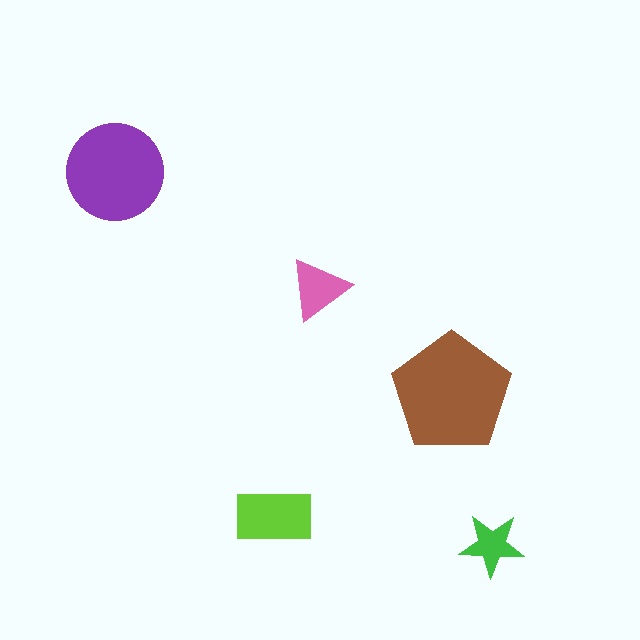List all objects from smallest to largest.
The green star, the pink triangle, the lime rectangle, the purple circle, the brown pentagon.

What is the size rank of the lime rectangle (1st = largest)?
3rd.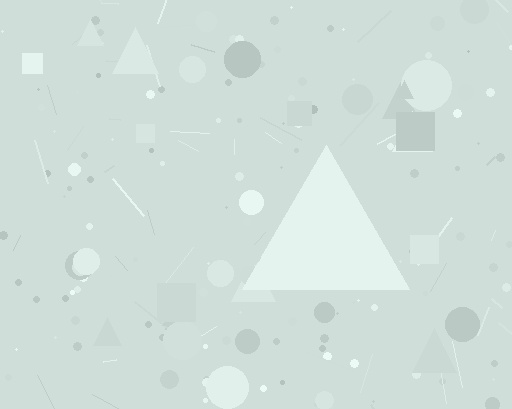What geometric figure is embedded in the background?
A triangle is embedded in the background.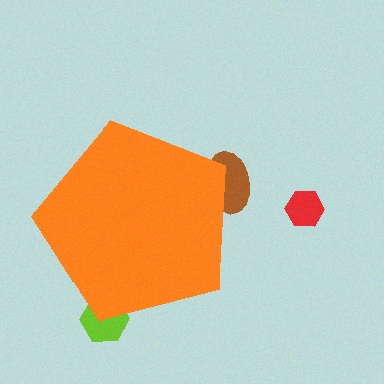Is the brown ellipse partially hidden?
Yes, the brown ellipse is partially hidden behind the orange pentagon.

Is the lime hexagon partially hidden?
Yes, the lime hexagon is partially hidden behind the orange pentagon.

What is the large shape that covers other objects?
An orange pentagon.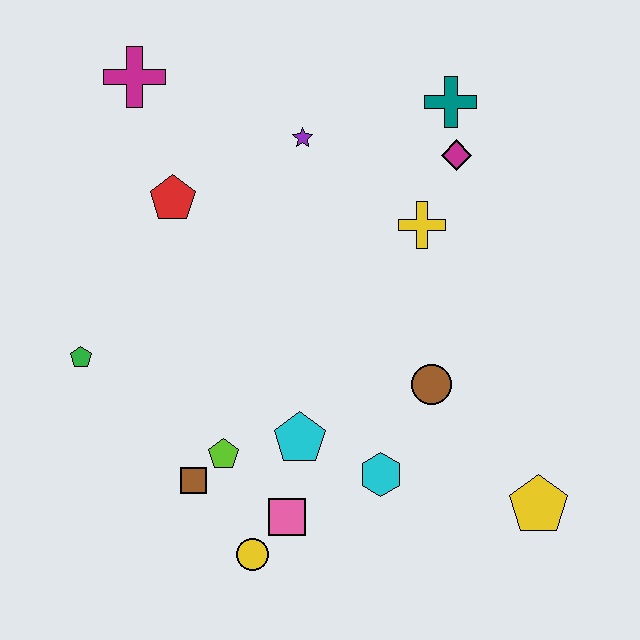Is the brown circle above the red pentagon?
No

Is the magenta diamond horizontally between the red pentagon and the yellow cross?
No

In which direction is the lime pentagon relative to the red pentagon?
The lime pentagon is below the red pentagon.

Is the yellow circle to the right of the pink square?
No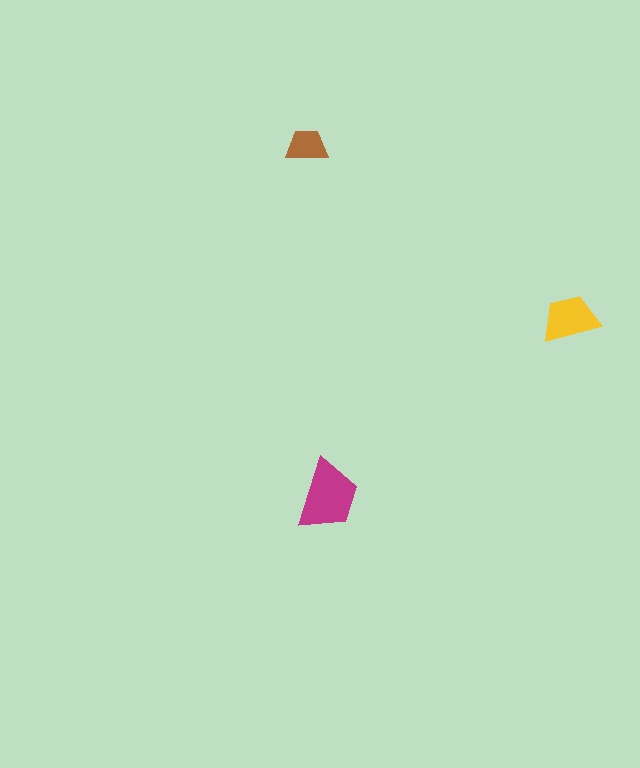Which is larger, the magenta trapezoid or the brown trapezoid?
The magenta one.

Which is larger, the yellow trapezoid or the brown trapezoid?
The yellow one.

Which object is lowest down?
The magenta trapezoid is bottommost.